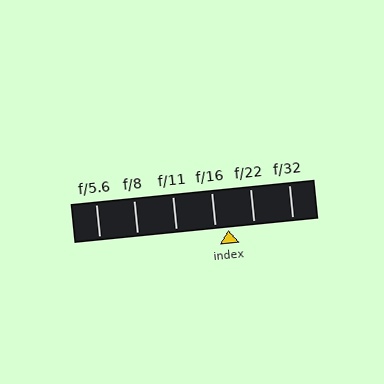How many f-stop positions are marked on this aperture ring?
There are 6 f-stop positions marked.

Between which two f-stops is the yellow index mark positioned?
The index mark is between f/16 and f/22.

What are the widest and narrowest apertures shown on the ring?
The widest aperture shown is f/5.6 and the narrowest is f/32.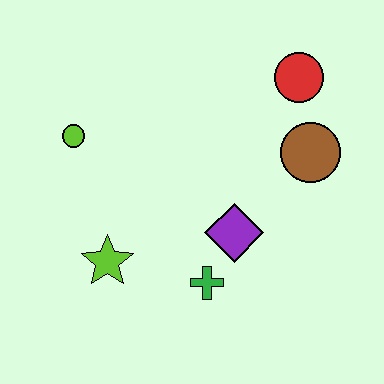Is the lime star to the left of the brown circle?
Yes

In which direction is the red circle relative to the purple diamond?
The red circle is above the purple diamond.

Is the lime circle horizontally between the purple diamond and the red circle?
No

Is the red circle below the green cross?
No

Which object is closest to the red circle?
The brown circle is closest to the red circle.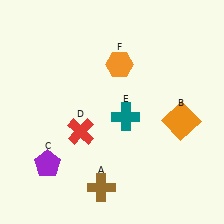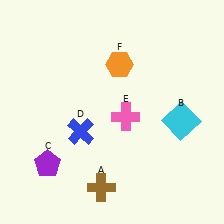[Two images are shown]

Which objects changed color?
B changed from orange to cyan. D changed from red to blue. E changed from teal to pink.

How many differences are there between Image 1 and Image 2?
There are 3 differences between the two images.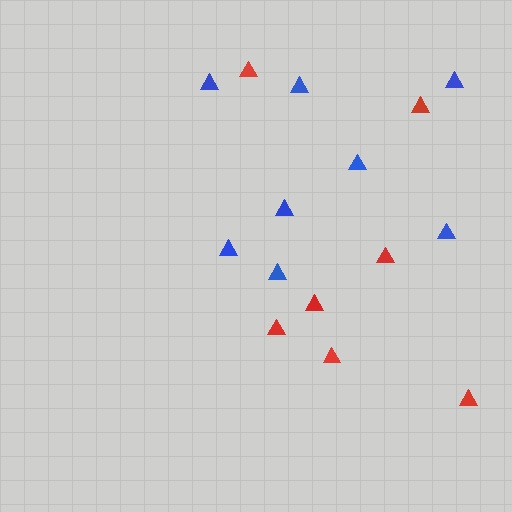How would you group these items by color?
There are 2 groups: one group of red triangles (7) and one group of blue triangles (8).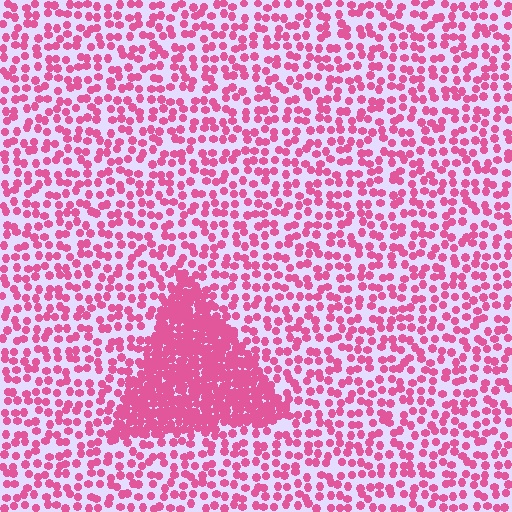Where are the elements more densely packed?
The elements are more densely packed inside the triangle boundary.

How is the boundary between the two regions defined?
The boundary is defined by a change in element density (approximately 2.8x ratio). All elements are the same color, size, and shape.